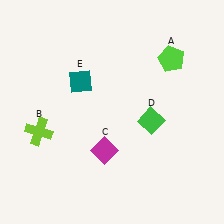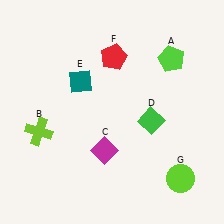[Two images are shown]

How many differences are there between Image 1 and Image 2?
There are 2 differences between the two images.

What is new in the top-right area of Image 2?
A red pentagon (F) was added in the top-right area of Image 2.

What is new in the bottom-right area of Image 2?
A lime circle (G) was added in the bottom-right area of Image 2.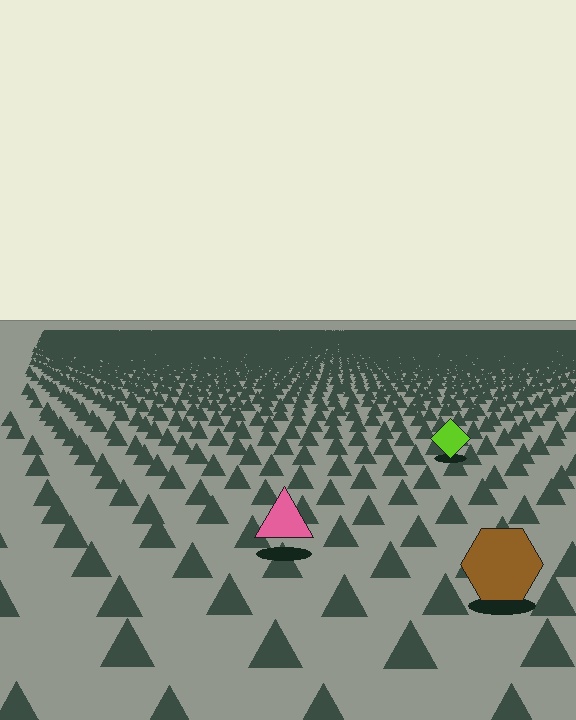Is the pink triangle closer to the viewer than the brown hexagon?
No. The brown hexagon is closer — you can tell from the texture gradient: the ground texture is coarser near it.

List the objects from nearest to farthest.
From nearest to farthest: the brown hexagon, the pink triangle, the lime diamond.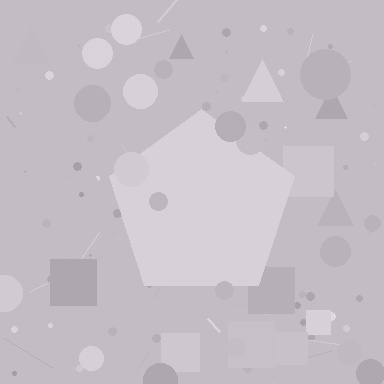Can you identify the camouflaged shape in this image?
The camouflaged shape is a pentagon.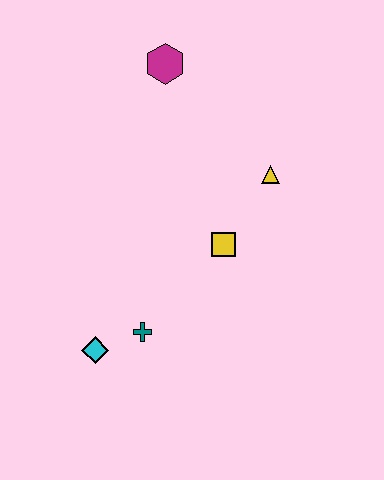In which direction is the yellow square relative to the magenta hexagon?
The yellow square is below the magenta hexagon.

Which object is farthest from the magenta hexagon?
The cyan diamond is farthest from the magenta hexagon.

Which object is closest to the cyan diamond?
The teal cross is closest to the cyan diamond.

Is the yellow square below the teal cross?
No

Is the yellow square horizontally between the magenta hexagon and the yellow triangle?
Yes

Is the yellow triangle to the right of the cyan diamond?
Yes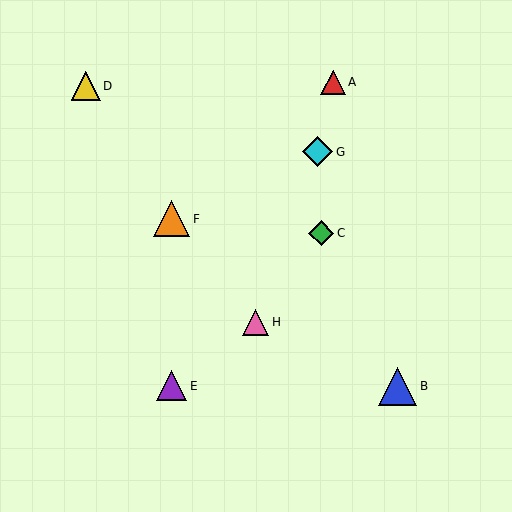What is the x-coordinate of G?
Object G is at x≈318.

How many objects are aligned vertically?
2 objects (E, F) are aligned vertically.